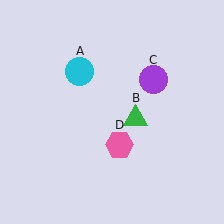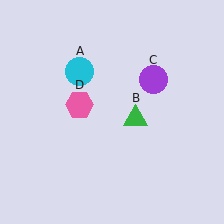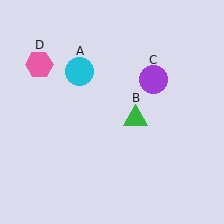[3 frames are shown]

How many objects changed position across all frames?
1 object changed position: pink hexagon (object D).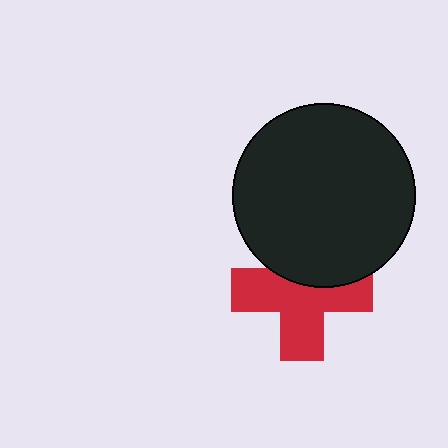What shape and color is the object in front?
The object in front is a black circle.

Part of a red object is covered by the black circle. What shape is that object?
It is a cross.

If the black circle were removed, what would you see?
You would see the complete red cross.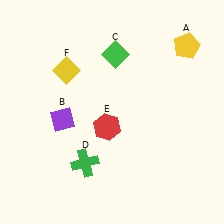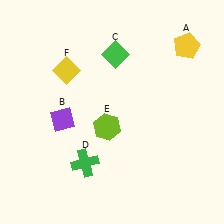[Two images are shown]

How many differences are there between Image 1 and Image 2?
There is 1 difference between the two images.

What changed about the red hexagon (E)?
In Image 1, E is red. In Image 2, it changed to lime.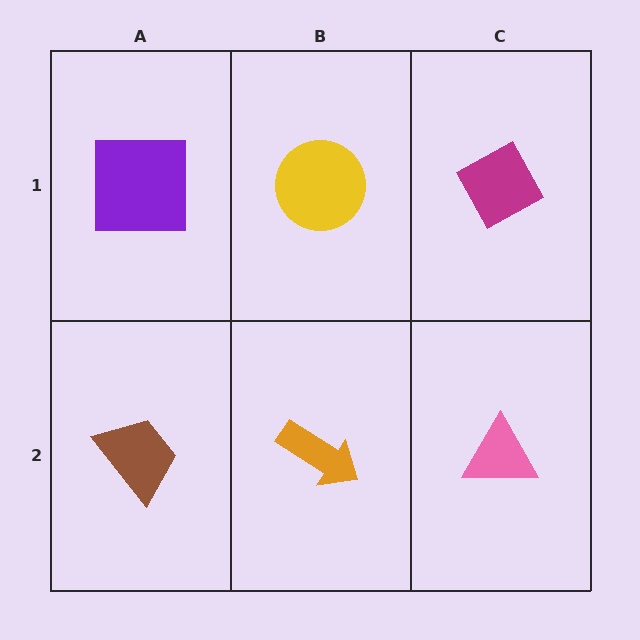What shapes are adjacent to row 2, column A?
A purple square (row 1, column A), an orange arrow (row 2, column B).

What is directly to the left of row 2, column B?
A brown trapezoid.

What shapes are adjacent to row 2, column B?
A yellow circle (row 1, column B), a brown trapezoid (row 2, column A), a pink triangle (row 2, column C).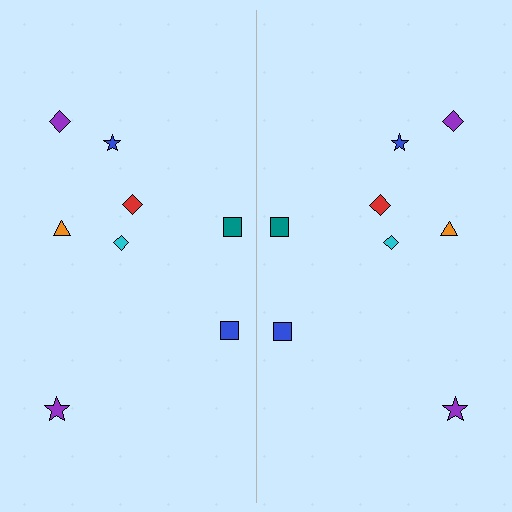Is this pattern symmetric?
Yes, this pattern has bilateral (reflection) symmetry.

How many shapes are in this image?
There are 16 shapes in this image.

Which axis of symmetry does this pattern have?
The pattern has a vertical axis of symmetry running through the center of the image.